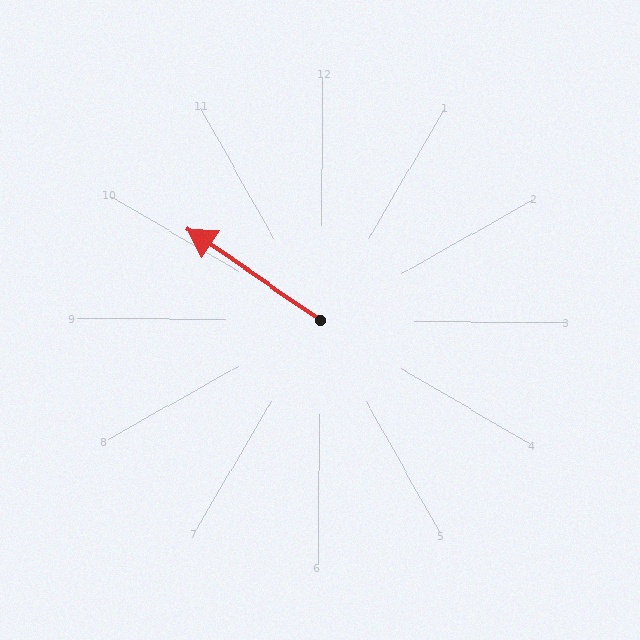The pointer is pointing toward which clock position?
Roughly 10 o'clock.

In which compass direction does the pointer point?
Northwest.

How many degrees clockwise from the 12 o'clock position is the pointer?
Approximately 304 degrees.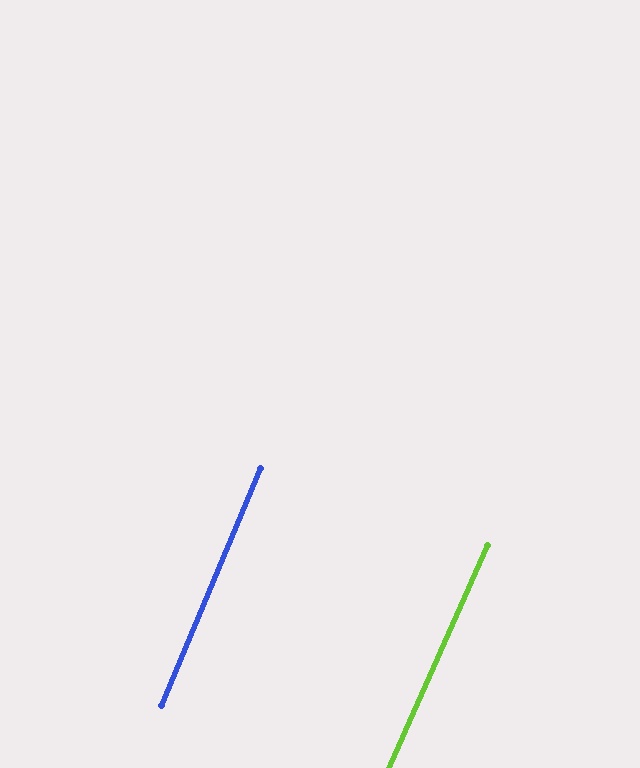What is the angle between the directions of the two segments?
Approximately 1 degree.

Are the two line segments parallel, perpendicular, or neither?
Parallel — their directions differ by only 1.4°.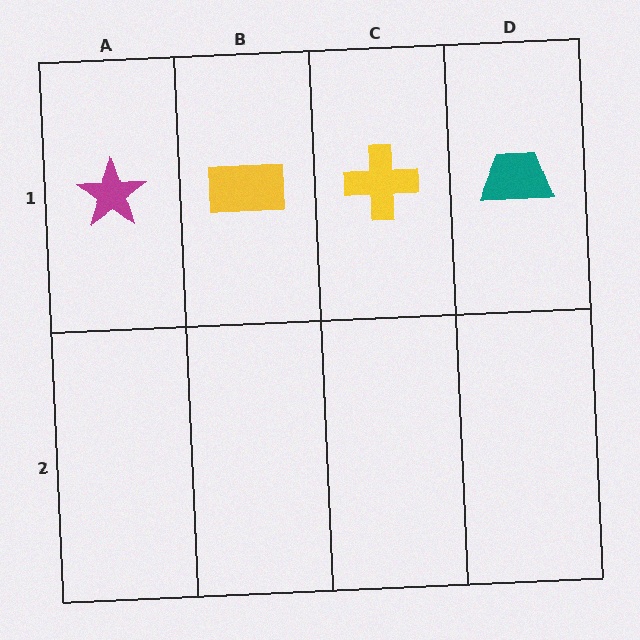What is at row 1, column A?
A magenta star.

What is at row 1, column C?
A yellow cross.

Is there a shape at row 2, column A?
No, that cell is empty.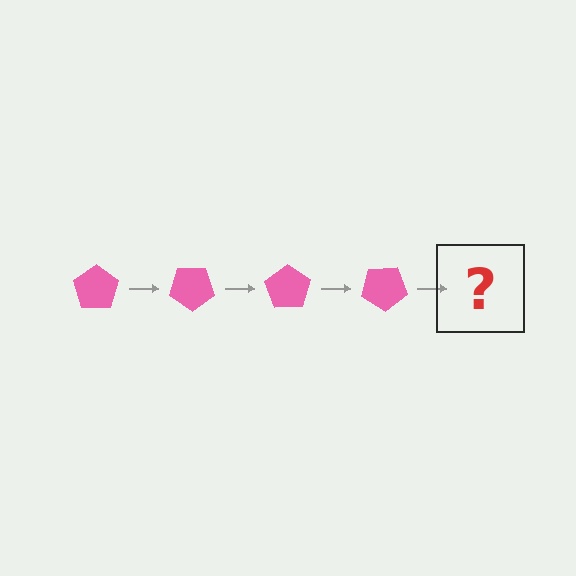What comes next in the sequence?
The next element should be a pink pentagon rotated 140 degrees.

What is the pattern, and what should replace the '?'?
The pattern is that the pentagon rotates 35 degrees each step. The '?' should be a pink pentagon rotated 140 degrees.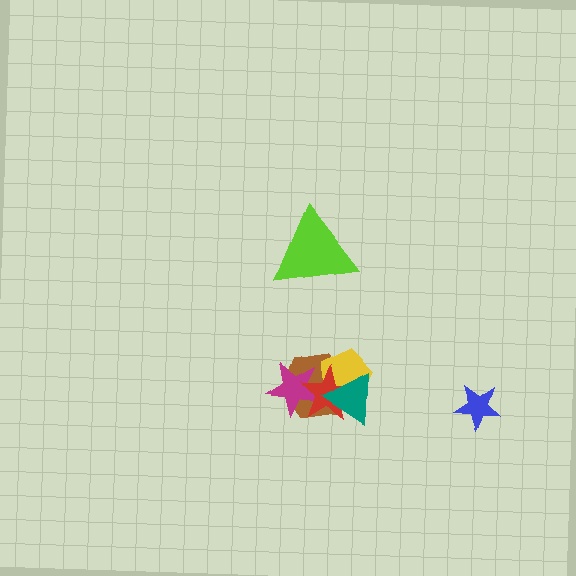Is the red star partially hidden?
Yes, it is partially covered by another shape.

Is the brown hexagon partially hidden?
Yes, it is partially covered by another shape.